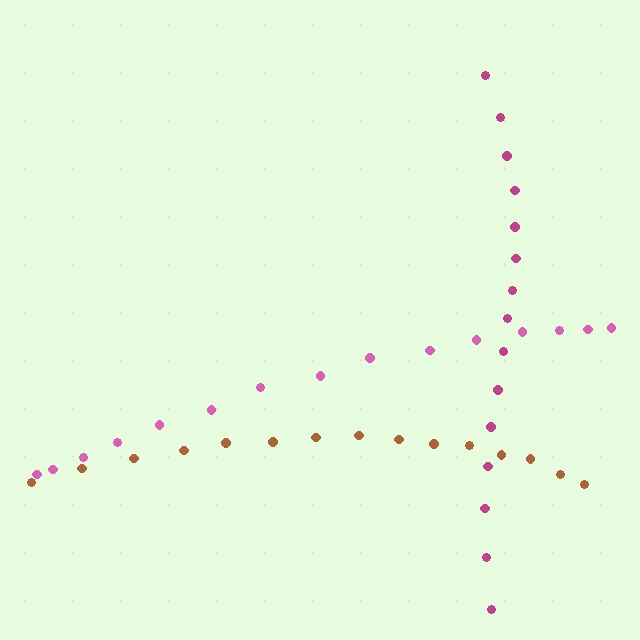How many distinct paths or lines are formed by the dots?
There are 3 distinct paths.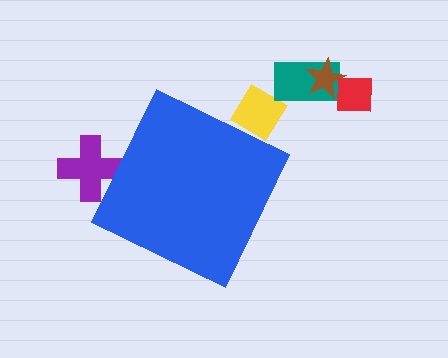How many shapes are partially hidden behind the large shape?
2 shapes are partially hidden.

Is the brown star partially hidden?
No, the brown star is fully visible.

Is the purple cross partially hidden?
Yes, the purple cross is partially hidden behind the blue diamond.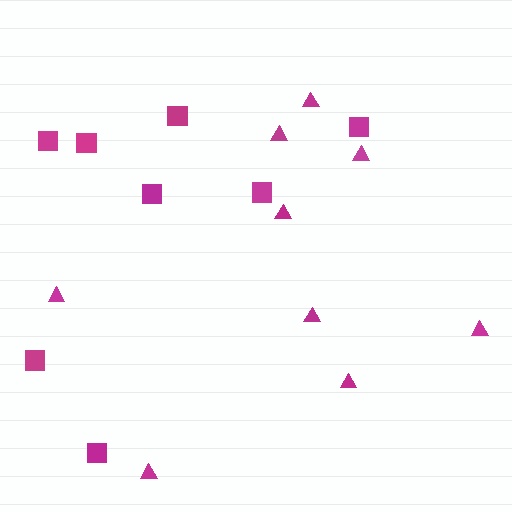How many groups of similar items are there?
There are 2 groups: one group of triangles (9) and one group of squares (8).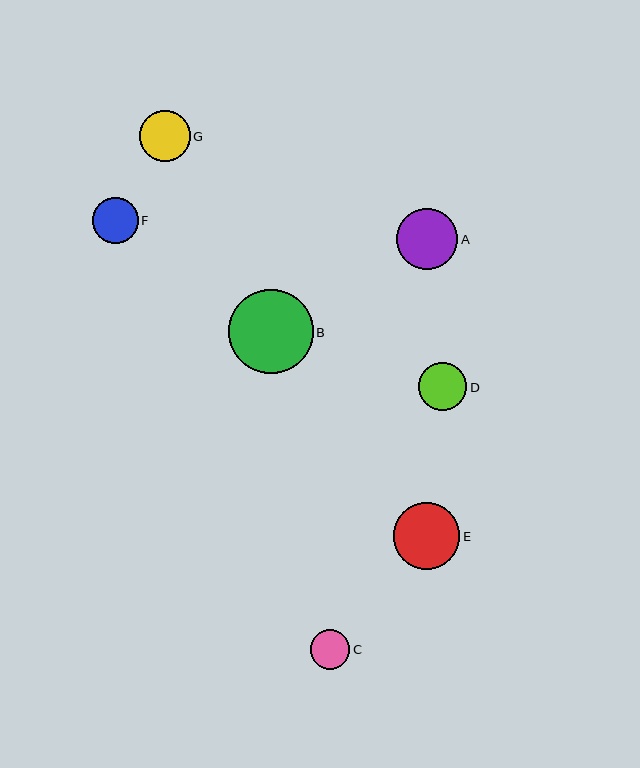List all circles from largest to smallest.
From largest to smallest: B, E, A, G, D, F, C.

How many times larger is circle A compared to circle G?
Circle A is approximately 1.2 times the size of circle G.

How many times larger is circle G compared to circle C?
Circle G is approximately 1.3 times the size of circle C.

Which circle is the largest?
Circle B is the largest with a size of approximately 84 pixels.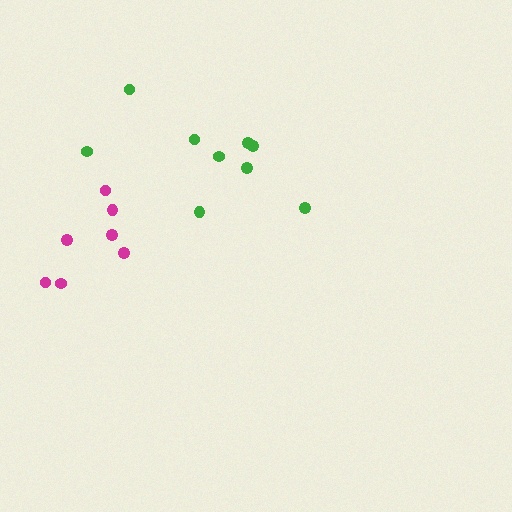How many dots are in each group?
Group 1: 9 dots, Group 2: 7 dots (16 total).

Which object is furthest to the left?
The magenta cluster is leftmost.